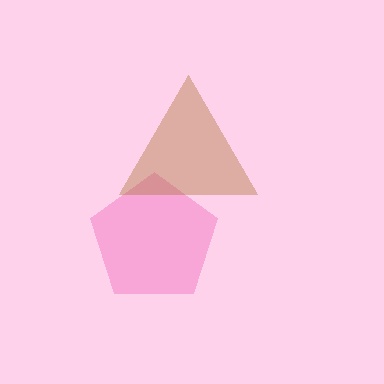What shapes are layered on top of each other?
The layered shapes are: a pink pentagon, a brown triangle.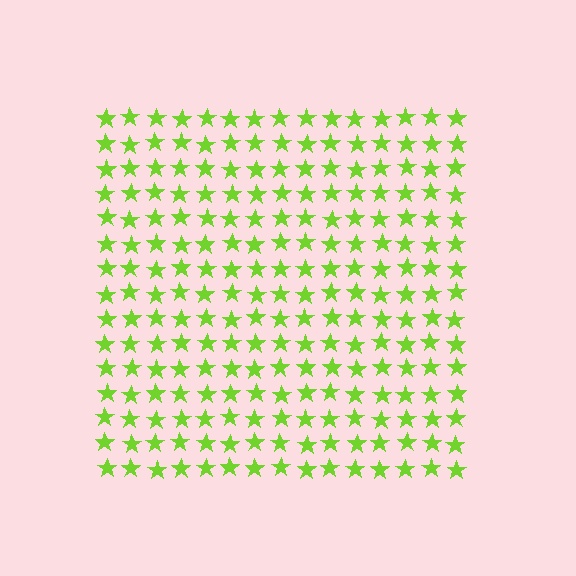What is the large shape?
The large shape is a square.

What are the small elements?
The small elements are stars.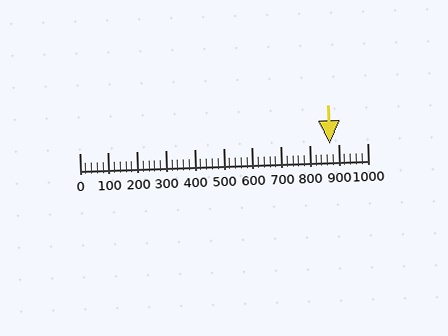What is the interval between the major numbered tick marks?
The major tick marks are spaced 100 units apart.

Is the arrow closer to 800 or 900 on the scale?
The arrow is closer to 900.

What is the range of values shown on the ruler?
The ruler shows values from 0 to 1000.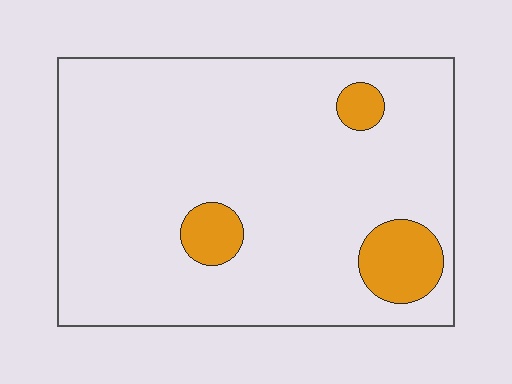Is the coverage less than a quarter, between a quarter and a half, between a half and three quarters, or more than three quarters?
Less than a quarter.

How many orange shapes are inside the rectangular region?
3.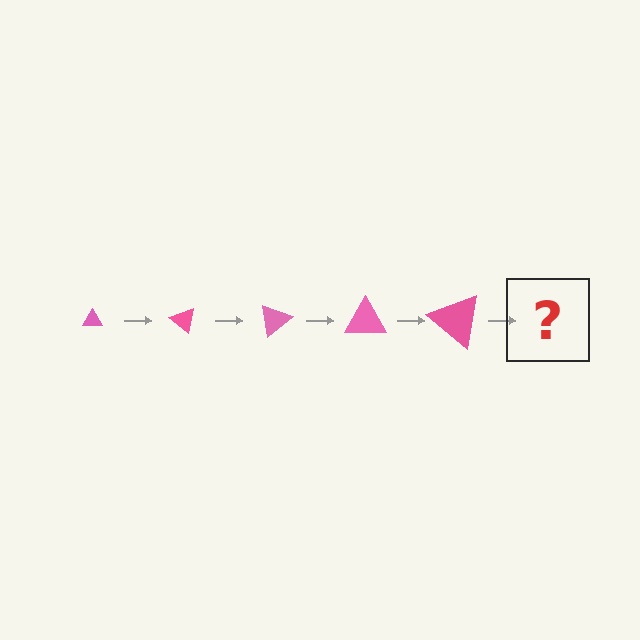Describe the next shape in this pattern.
It should be a triangle, larger than the previous one and rotated 200 degrees from the start.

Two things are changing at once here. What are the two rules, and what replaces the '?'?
The two rules are that the triangle grows larger each step and it rotates 40 degrees each step. The '?' should be a triangle, larger than the previous one and rotated 200 degrees from the start.